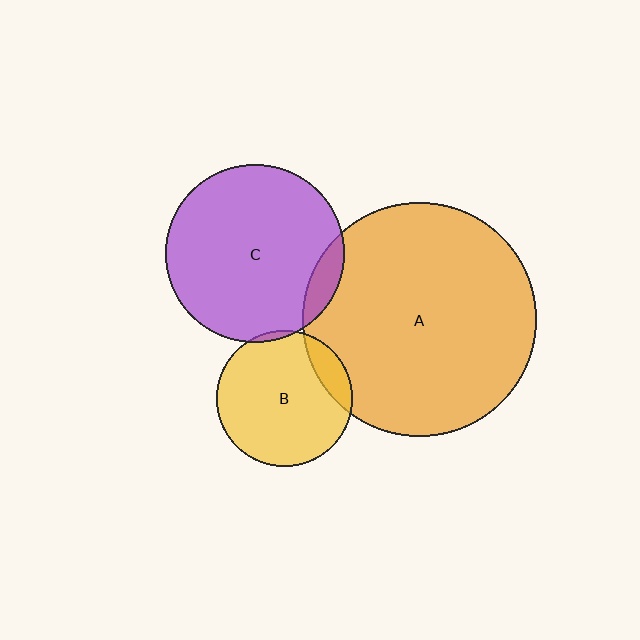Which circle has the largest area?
Circle A (orange).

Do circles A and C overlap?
Yes.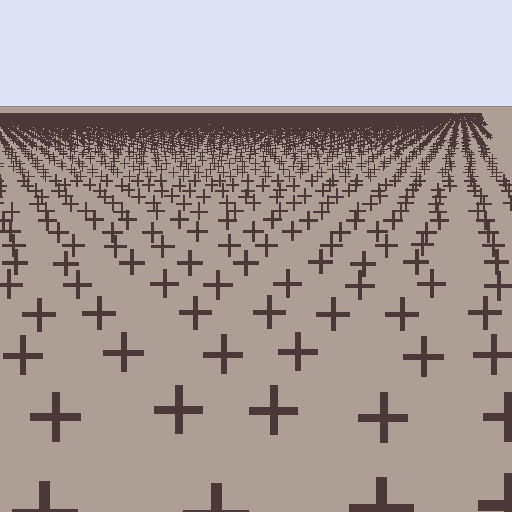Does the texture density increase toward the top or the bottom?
Density increases toward the top.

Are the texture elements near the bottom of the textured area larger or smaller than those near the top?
Larger. Near the bottom, elements are closer to the viewer and appear at a bigger on-screen size.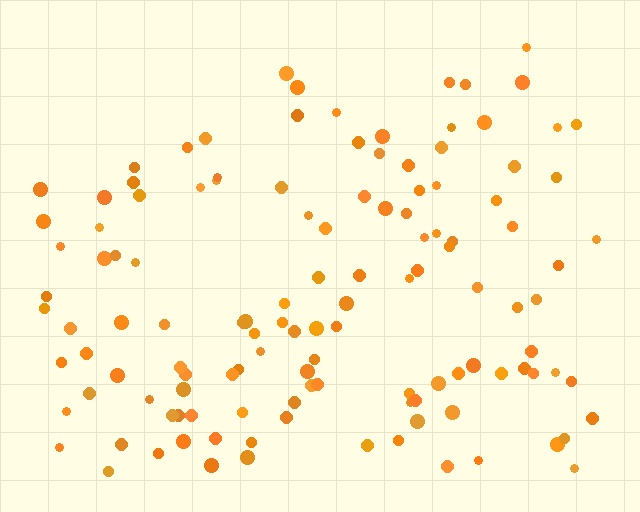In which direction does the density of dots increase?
From top to bottom, with the bottom side densest.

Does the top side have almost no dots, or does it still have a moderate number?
Still a moderate number, just noticeably fewer than the bottom.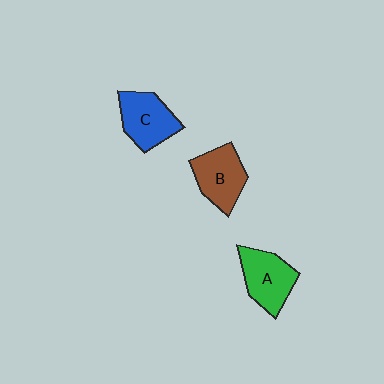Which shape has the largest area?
Shape A (green).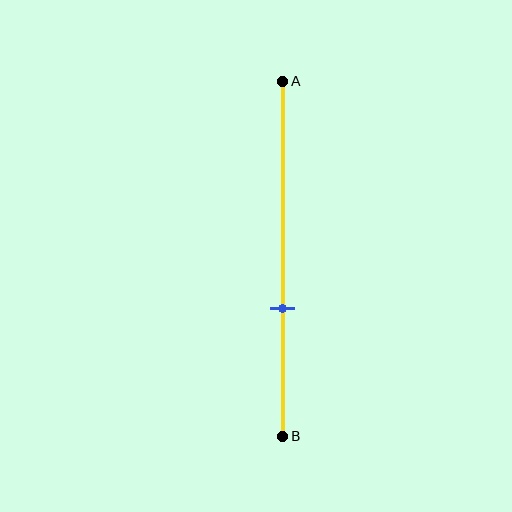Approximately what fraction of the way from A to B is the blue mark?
The blue mark is approximately 65% of the way from A to B.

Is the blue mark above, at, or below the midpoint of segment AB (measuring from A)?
The blue mark is below the midpoint of segment AB.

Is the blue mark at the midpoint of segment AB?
No, the mark is at about 65% from A, not at the 50% midpoint.